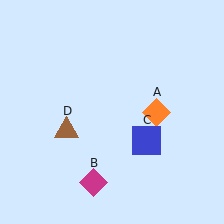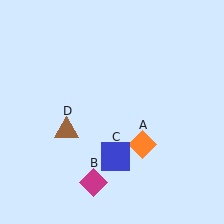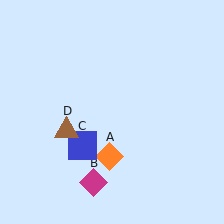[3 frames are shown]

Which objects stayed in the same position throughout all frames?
Magenta diamond (object B) and brown triangle (object D) remained stationary.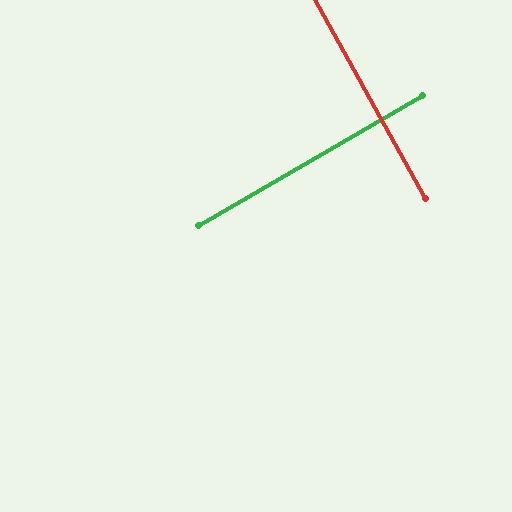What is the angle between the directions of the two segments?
Approximately 89 degrees.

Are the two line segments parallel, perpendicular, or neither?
Perpendicular — they meet at approximately 89°.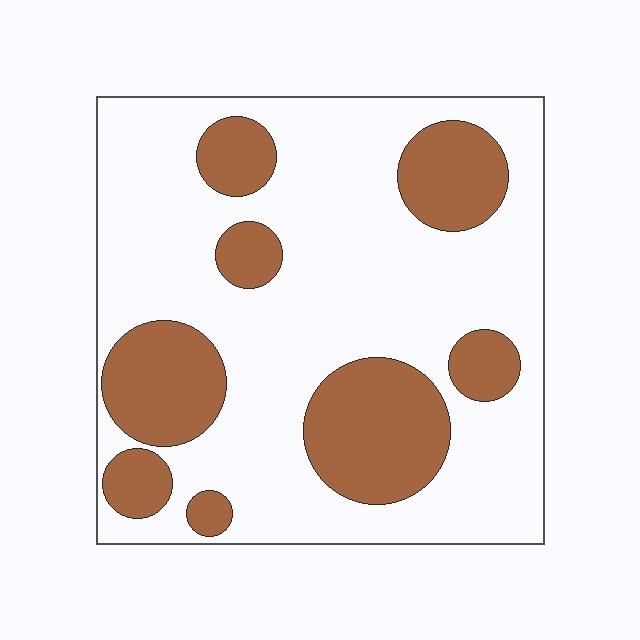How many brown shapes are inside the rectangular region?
8.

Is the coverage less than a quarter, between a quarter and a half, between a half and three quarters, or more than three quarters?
Between a quarter and a half.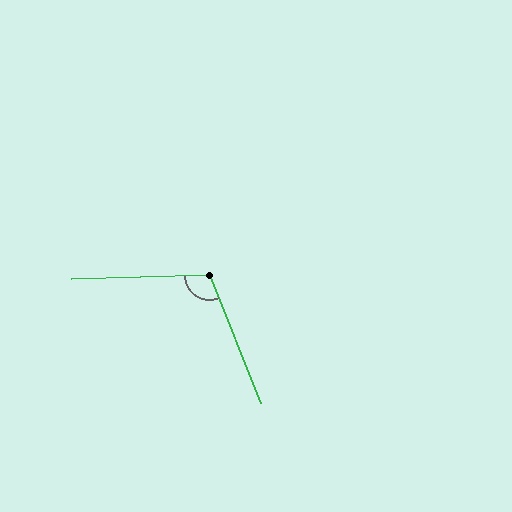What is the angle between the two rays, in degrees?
Approximately 110 degrees.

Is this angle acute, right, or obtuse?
It is obtuse.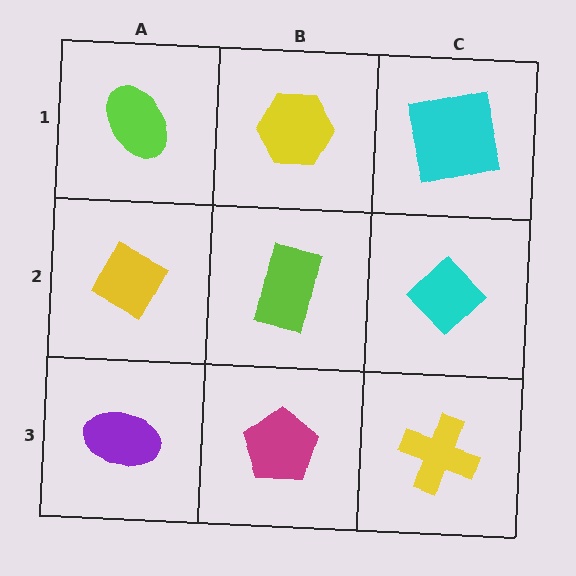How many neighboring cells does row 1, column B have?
3.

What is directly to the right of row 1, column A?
A yellow hexagon.